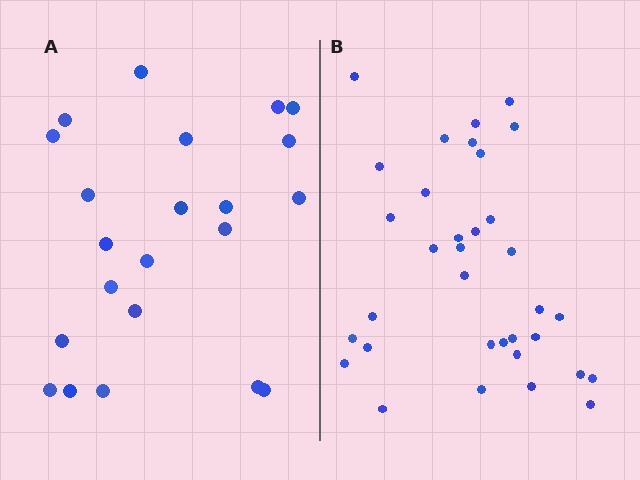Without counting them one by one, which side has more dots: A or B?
Region B (the right region) has more dots.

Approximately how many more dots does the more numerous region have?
Region B has roughly 12 or so more dots than region A.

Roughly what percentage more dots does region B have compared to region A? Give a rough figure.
About 55% more.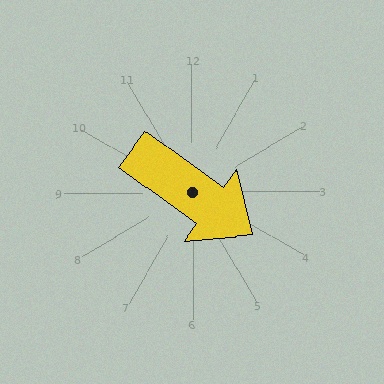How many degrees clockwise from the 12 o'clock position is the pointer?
Approximately 126 degrees.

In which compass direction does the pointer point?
Southeast.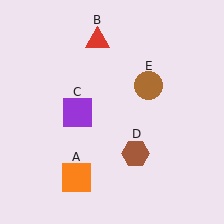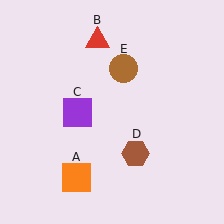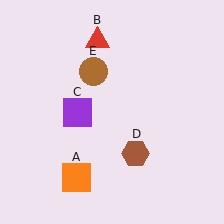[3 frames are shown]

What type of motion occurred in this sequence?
The brown circle (object E) rotated counterclockwise around the center of the scene.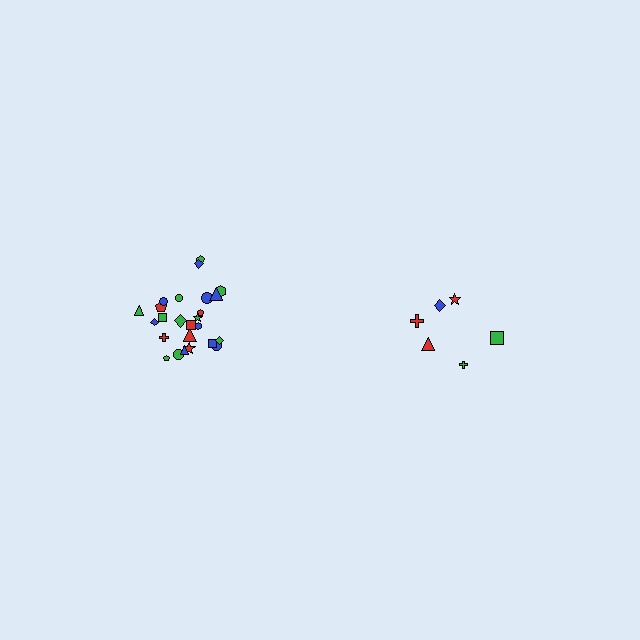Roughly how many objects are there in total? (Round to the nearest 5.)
Roughly 30 objects in total.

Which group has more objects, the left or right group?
The left group.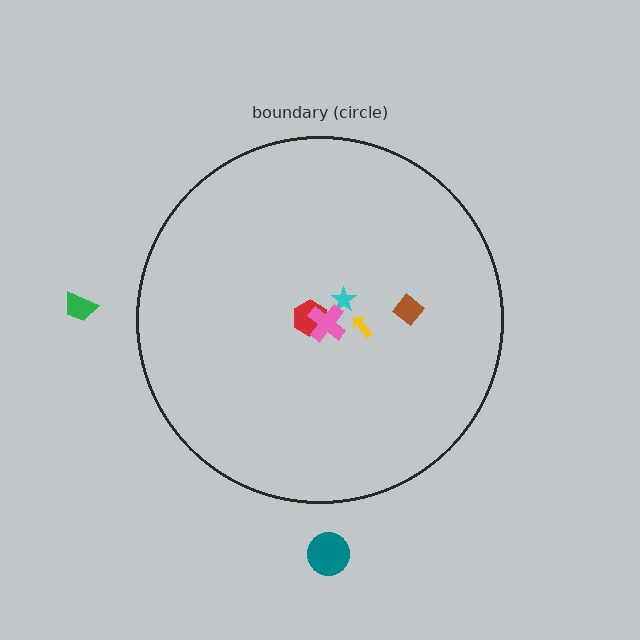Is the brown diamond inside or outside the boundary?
Inside.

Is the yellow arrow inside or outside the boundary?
Inside.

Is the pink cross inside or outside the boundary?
Inside.